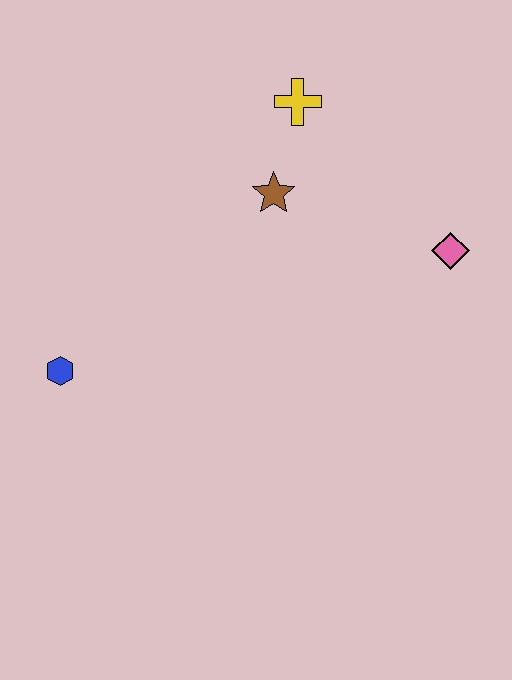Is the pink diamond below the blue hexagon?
No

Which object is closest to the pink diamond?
The brown star is closest to the pink diamond.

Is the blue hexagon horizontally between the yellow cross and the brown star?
No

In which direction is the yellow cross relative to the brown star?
The yellow cross is above the brown star.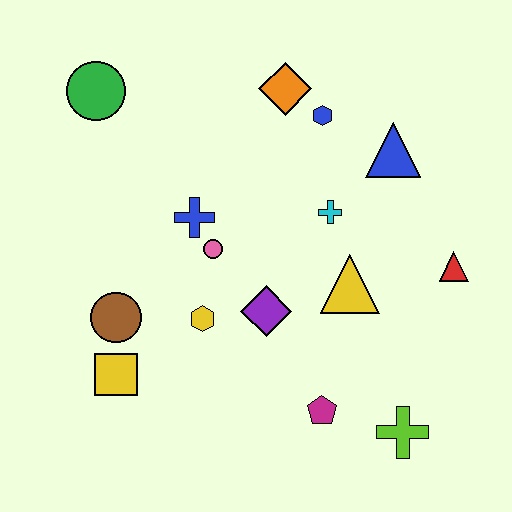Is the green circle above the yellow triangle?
Yes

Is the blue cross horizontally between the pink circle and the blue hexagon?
No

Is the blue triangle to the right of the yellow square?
Yes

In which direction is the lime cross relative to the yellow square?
The lime cross is to the right of the yellow square.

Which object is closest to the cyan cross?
The yellow triangle is closest to the cyan cross.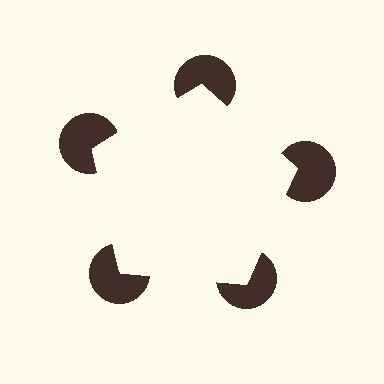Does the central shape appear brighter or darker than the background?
It typically appears slightly brighter than the background, even though no actual brightness change is drawn.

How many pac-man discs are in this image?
There are 5 — one at each vertex of the illusory pentagon.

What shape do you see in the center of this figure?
An illusory pentagon — its edges are inferred from the aligned wedge cuts in the pac-man discs, not physically drawn.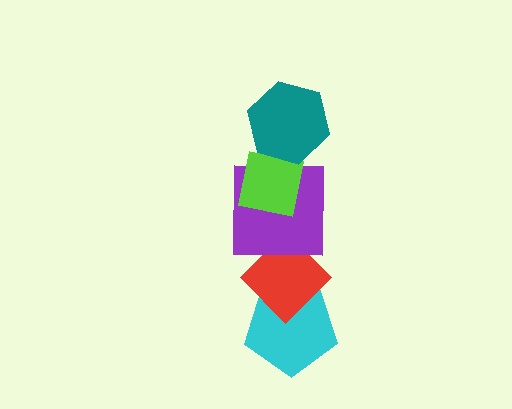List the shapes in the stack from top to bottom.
From top to bottom: the teal hexagon, the lime square, the purple square, the red diamond, the cyan pentagon.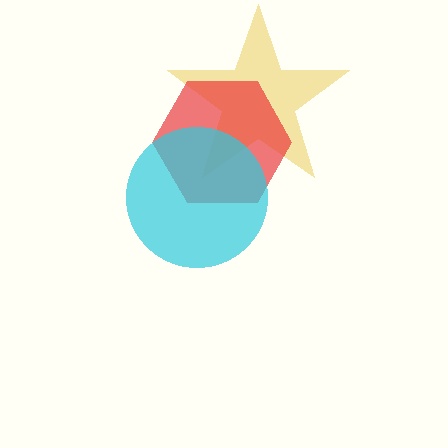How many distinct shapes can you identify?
There are 3 distinct shapes: a yellow star, a red hexagon, a cyan circle.